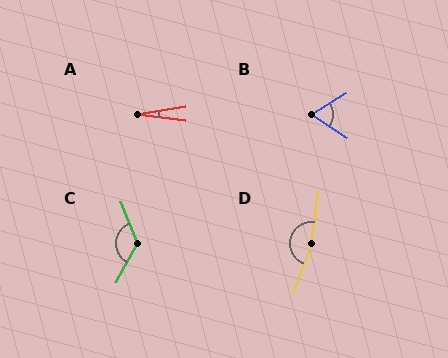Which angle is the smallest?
A, at approximately 17 degrees.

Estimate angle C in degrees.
Approximately 129 degrees.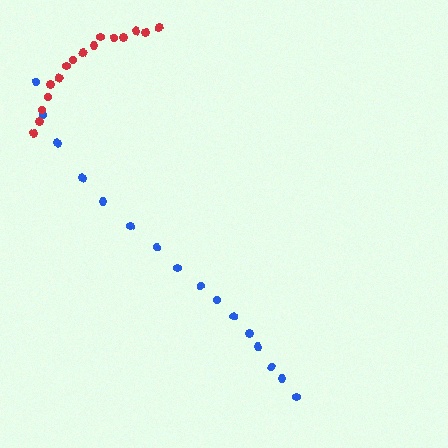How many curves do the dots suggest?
There are 2 distinct paths.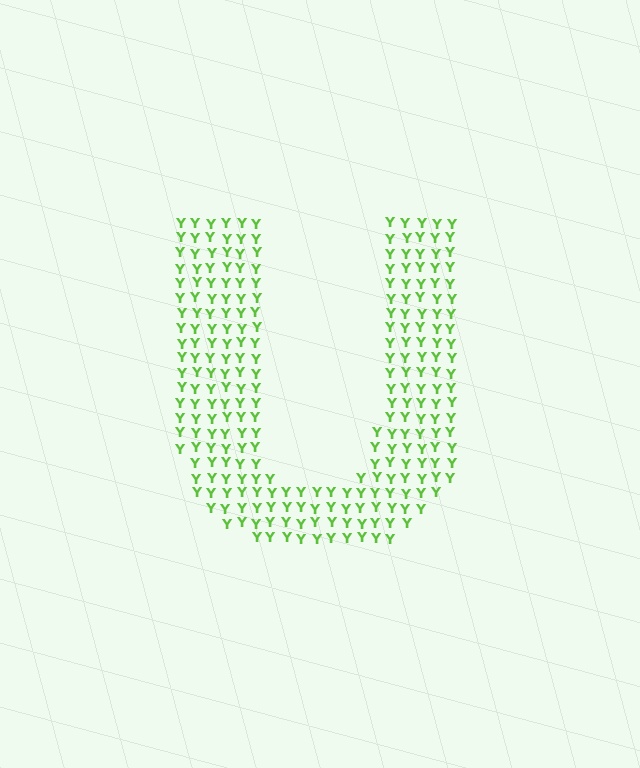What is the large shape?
The large shape is the letter U.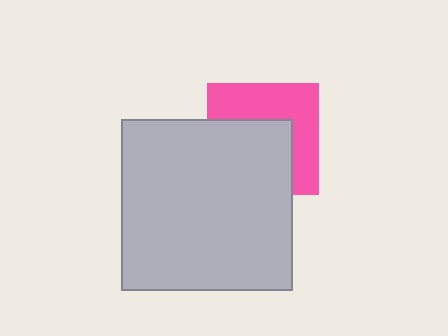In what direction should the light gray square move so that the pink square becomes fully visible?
The light gray square should move toward the lower-left. That is the shortest direction to clear the overlap and leave the pink square fully visible.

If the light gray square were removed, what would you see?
You would see the complete pink square.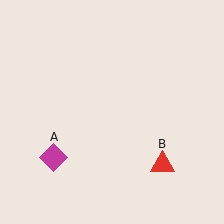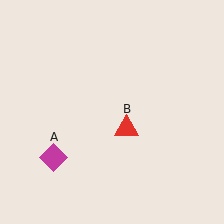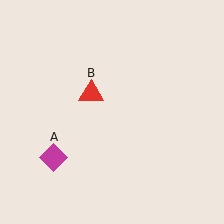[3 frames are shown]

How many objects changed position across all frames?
1 object changed position: red triangle (object B).